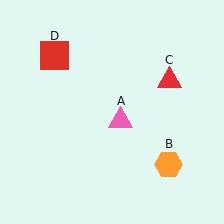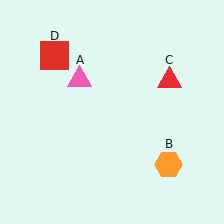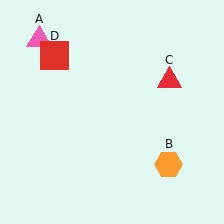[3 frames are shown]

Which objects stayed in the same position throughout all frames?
Orange hexagon (object B) and red triangle (object C) and red square (object D) remained stationary.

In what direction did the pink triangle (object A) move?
The pink triangle (object A) moved up and to the left.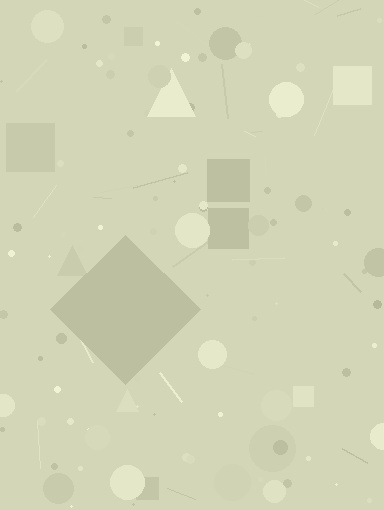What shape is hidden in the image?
A diamond is hidden in the image.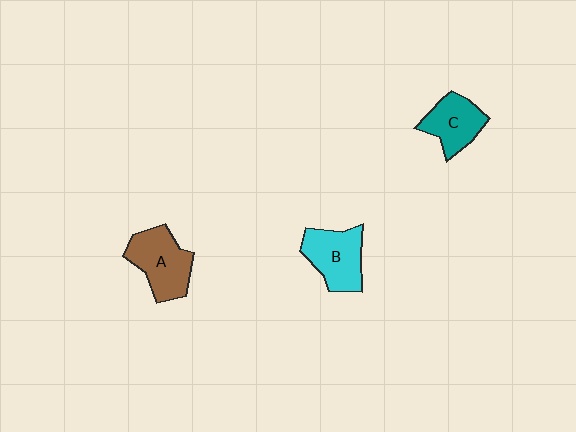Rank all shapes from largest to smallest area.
From largest to smallest: A (brown), B (cyan), C (teal).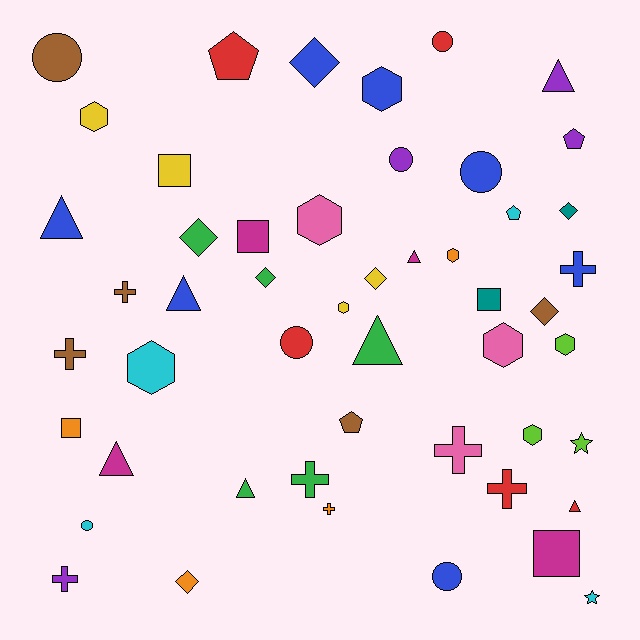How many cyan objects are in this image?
There are 4 cyan objects.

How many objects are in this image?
There are 50 objects.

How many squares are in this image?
There are 5 squares.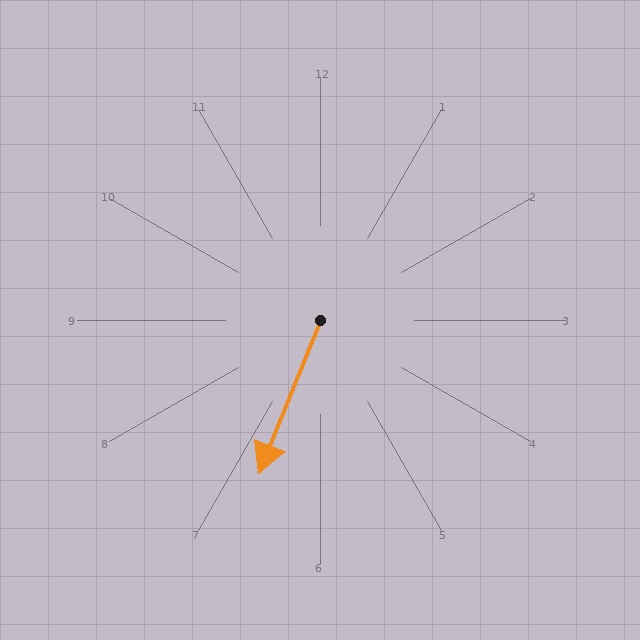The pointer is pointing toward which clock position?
Roughly 7 o'clock.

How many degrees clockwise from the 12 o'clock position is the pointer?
Approximately 202 degrees.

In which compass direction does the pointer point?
South.